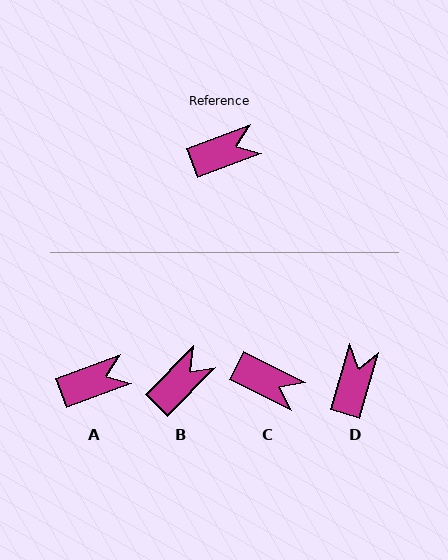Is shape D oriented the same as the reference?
No, it is off by about 54 degrees.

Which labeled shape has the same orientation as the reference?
A.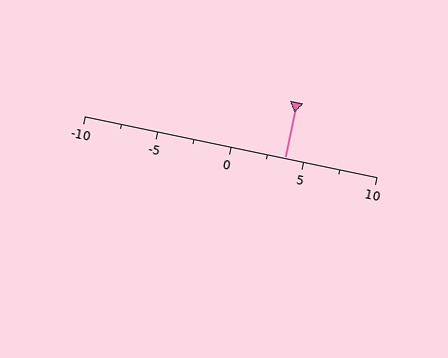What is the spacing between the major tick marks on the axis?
The major ticks are spaced 5 apart.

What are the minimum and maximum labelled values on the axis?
The axis runs from -10 to 10.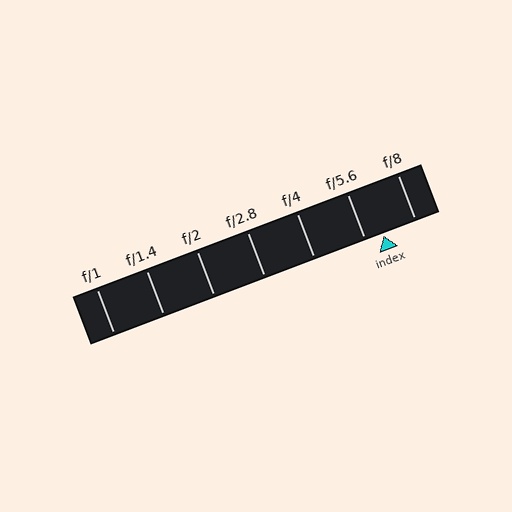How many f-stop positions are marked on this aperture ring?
There are 7 f-stop positions marked.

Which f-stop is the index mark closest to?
The index mark is closest to f/5.6.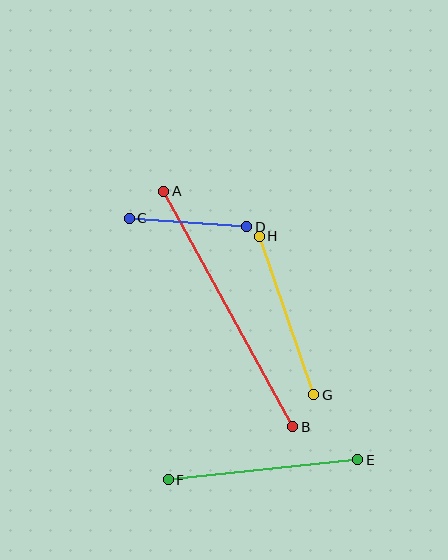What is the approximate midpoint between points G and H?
The midpoint is at approximately (286, 316) pixels.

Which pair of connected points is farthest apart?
Points A and B are farthest apart.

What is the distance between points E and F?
The distance is approximately 191 pixels.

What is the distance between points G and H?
The distance is approximately 167 pixels.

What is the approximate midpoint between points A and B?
The midpoint is at approximately (228, 309) pixels.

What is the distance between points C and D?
The distance is approximately 118 pixels.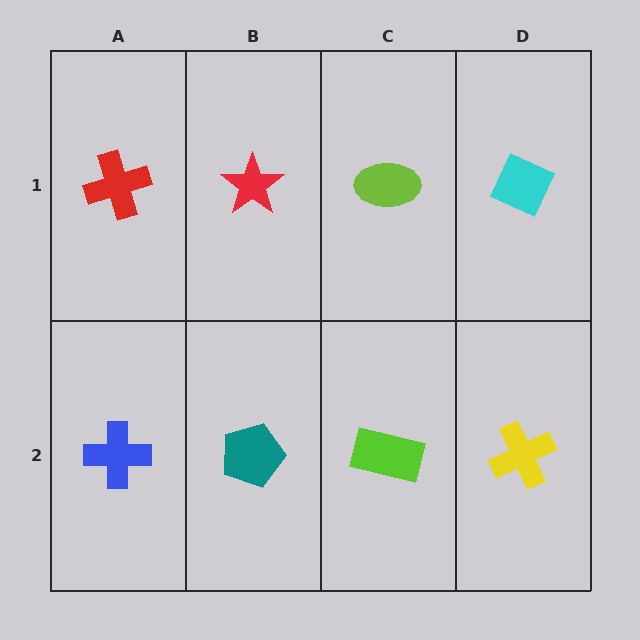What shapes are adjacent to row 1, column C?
A lime rectangle (row 2, column C), a red star (row 1, column B), a cyan diamond (row 1, column D).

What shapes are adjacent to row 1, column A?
A blue cross (row 2, column A), a red star (row 1, column B).